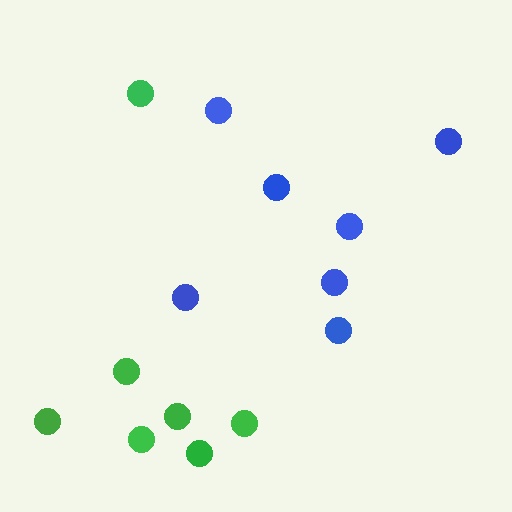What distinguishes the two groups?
There are 2 groups: one group of blue circles (7) and one group of green circles (7).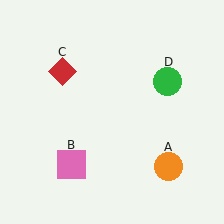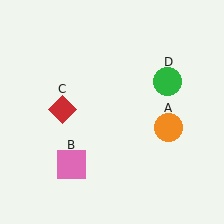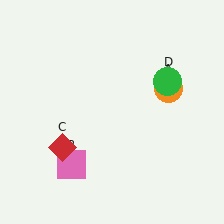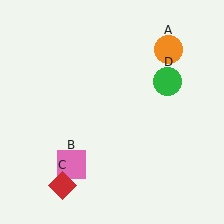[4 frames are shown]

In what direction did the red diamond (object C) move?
The red diamond (object C) moved down.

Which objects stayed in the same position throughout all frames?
Pink square (object B) and green circle (object D) remained stationary.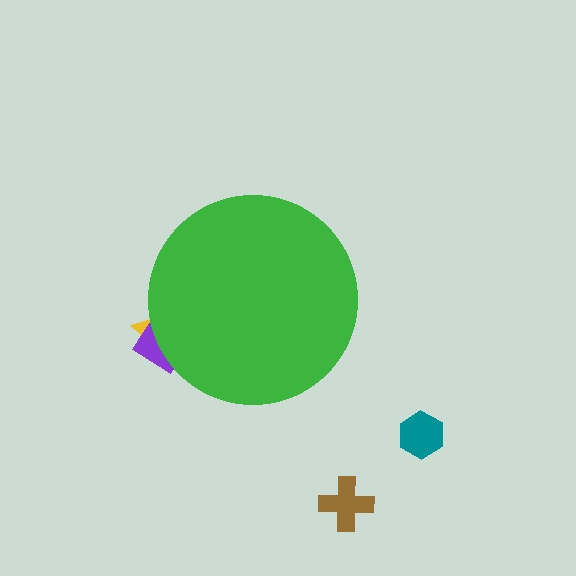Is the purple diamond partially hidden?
Yes, the purple diamond is partially hidden behind the green circle.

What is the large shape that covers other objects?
A green circle.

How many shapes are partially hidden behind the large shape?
2 shapes are partially hidden.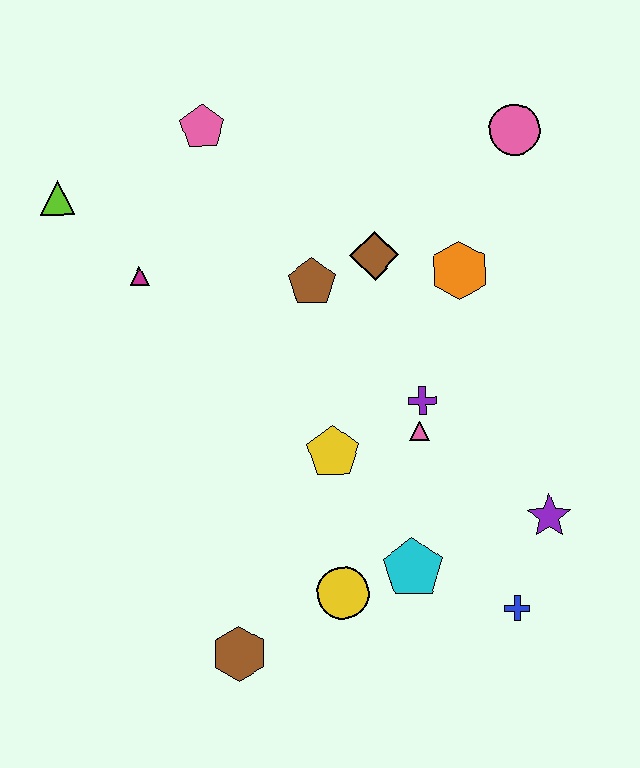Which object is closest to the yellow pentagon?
The pink triangle is closest to the yellow pentagon.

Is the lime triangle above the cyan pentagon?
Yes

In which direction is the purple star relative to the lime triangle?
The purple star is to the right of the lime triangle.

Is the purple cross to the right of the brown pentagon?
Yes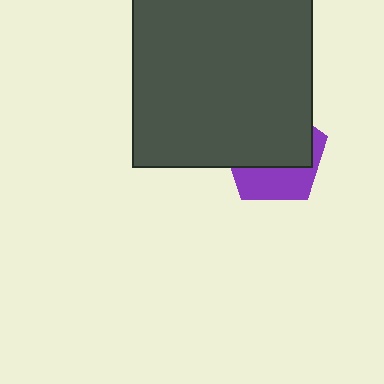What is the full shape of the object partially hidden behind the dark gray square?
The partially hidden object is a purple pentagon.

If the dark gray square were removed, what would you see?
You would see the complete purple pentagon.